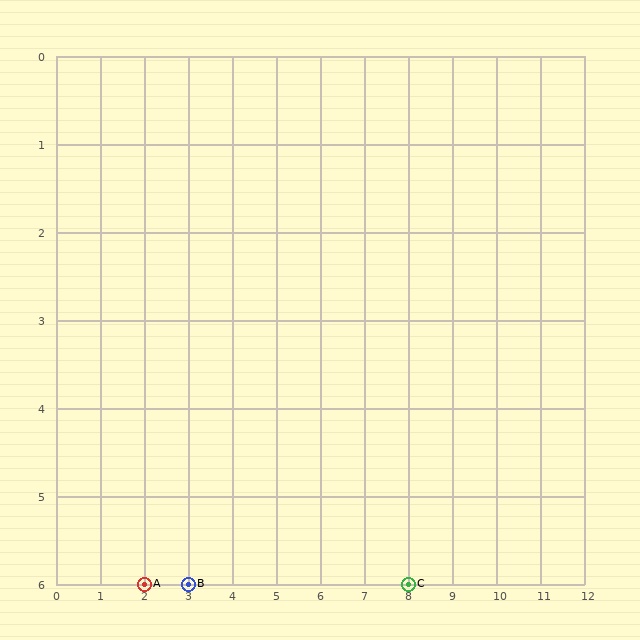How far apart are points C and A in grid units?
Points C and A are 6 columns apart.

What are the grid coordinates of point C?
Point C is at grid coordinates (8, 6).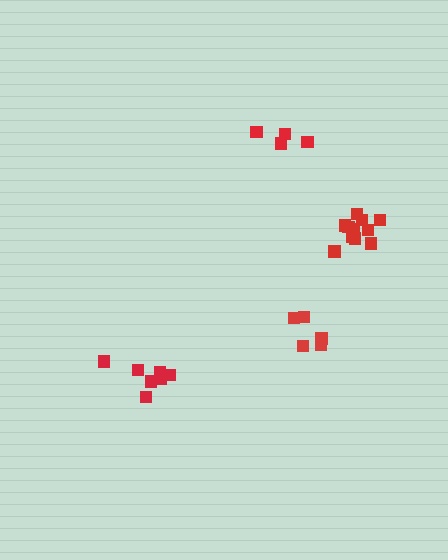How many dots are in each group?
Group 1: 5 dots, Group 2: 7 dots, Group 3: 11 dots, Group 4: 5 dots (28 total).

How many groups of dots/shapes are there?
There are 4 groups.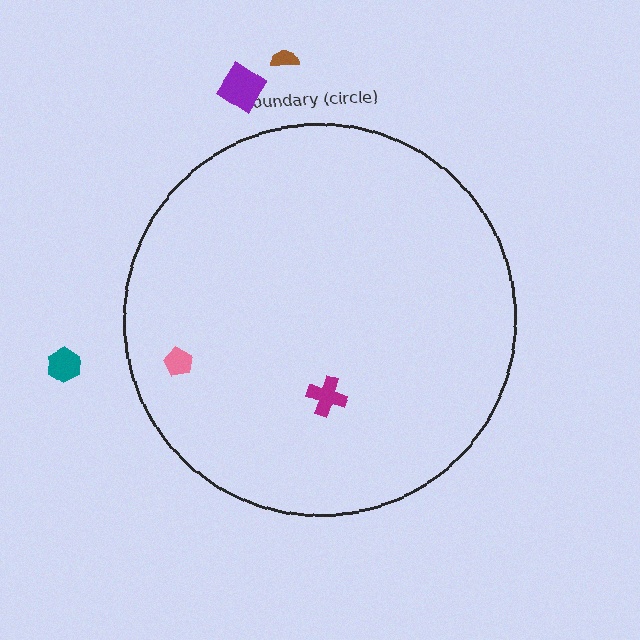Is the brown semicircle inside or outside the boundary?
Outside.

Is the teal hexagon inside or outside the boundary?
Outside.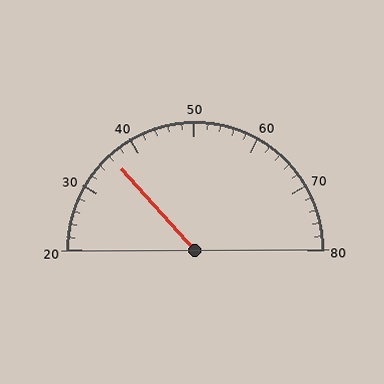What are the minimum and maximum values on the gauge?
The gauge ranges from 20 to 80.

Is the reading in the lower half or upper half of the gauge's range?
The reading is in the lower half of the range (20 to 80).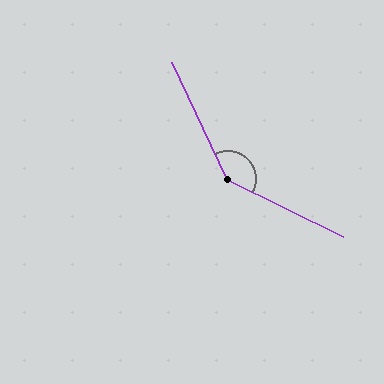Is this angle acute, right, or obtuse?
It is obtuse.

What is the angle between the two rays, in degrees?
Approximately 142 degrees.